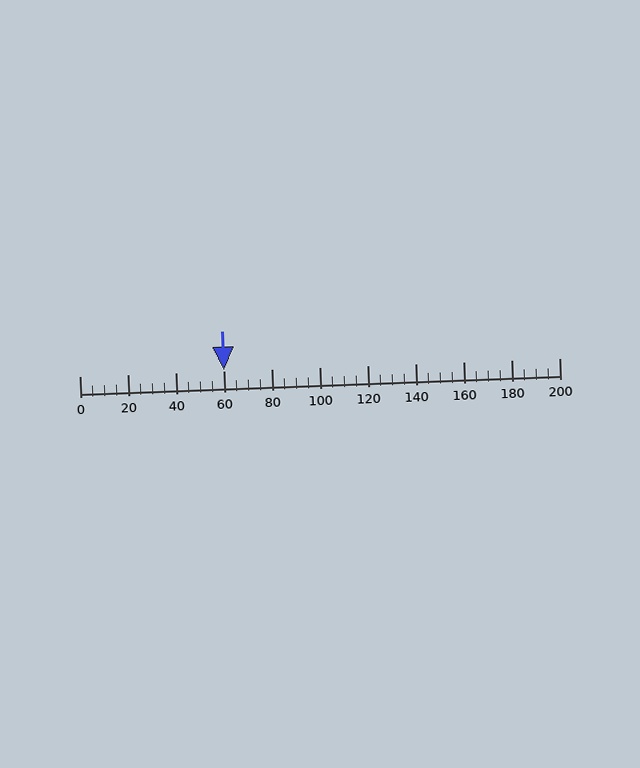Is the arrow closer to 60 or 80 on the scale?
The arrow is closer to 60.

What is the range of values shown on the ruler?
The ruler shows values from 0 to 200.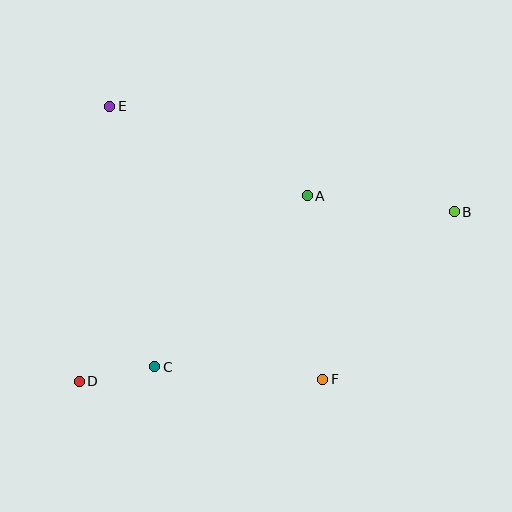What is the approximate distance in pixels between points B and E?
The distance between B and E is approximately 360 pixels.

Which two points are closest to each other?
Points C and D are closest to each other.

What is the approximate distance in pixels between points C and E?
The distance between C and E is approximately 264 pixels.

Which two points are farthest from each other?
Points B and D are farthest from each other.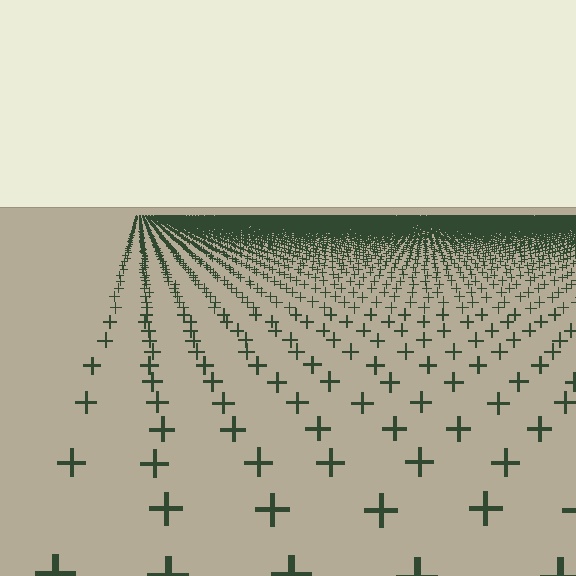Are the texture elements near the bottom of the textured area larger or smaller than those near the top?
Larger. Near the bottom, elements are closer to the viewer and appear at a bigger on-screen size.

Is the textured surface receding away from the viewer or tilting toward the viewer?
The surface is receding away from the viewer. Texture elements get smaller and denser toward the top.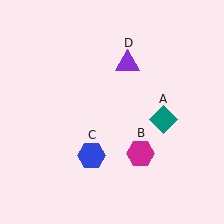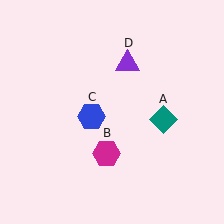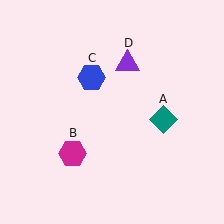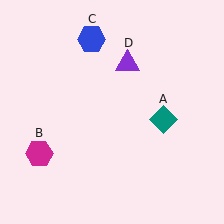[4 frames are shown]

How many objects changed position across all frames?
2 objects changed position: magenta hexagon (object B), blue hexagon (object C).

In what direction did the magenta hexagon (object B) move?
The magenta hexagon (object B) moved left.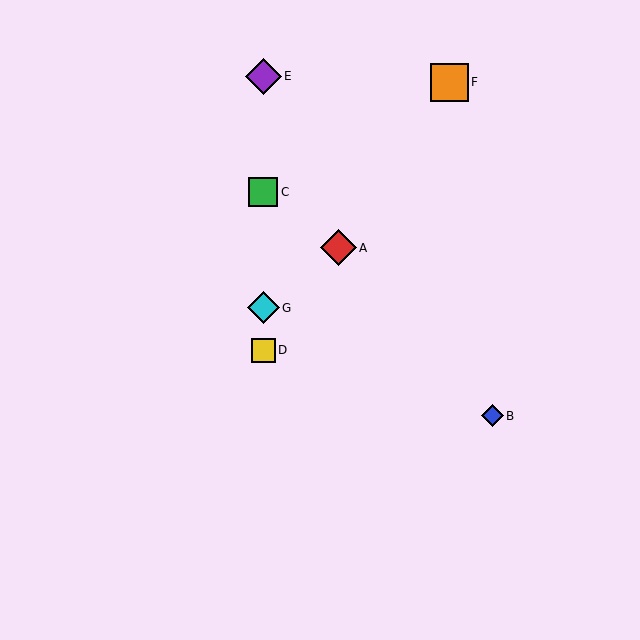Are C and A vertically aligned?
No, C is at x≈263 and A is at x≈338.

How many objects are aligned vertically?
4 objects (C, D, E, G) are aligned vertically.